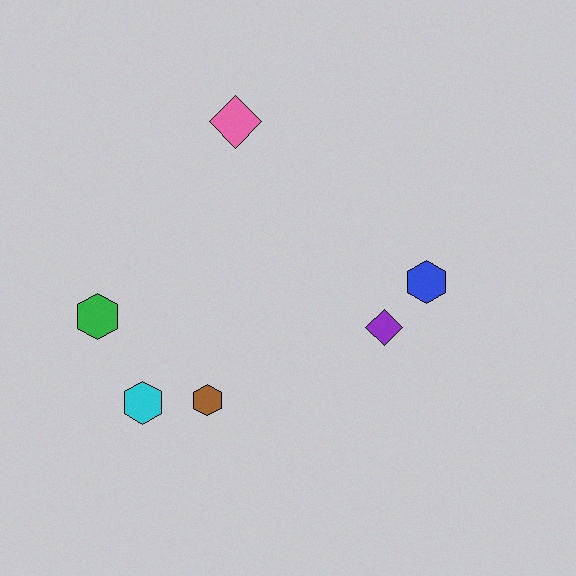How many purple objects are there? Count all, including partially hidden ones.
There is 1 purple object.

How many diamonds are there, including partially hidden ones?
There are 2 diamonds.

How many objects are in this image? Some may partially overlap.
There are 6 objects.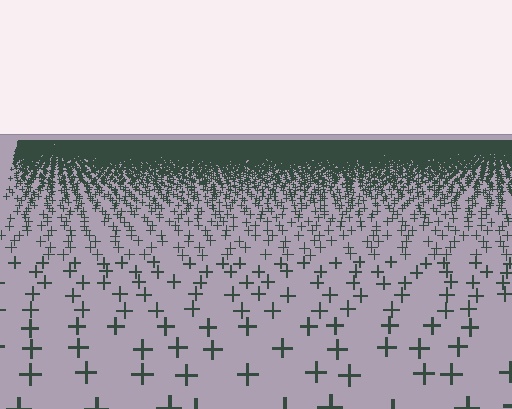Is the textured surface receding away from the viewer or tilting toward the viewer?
The surface is receding away from the viewer. Texture elements get smaller and denser toward the top.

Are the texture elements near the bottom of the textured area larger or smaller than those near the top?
Larger. Near the bottom, elements are closer to the viewer and appear at a bigger on-screen size.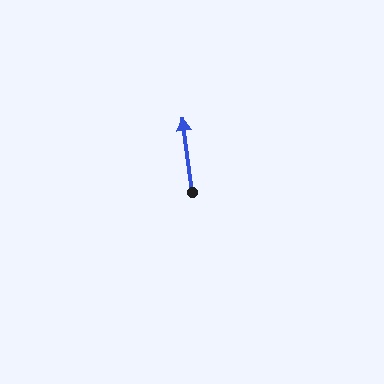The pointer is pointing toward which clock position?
Roughly 12 o'clock.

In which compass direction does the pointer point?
North.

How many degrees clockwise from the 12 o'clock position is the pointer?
Approximately 353 degrees.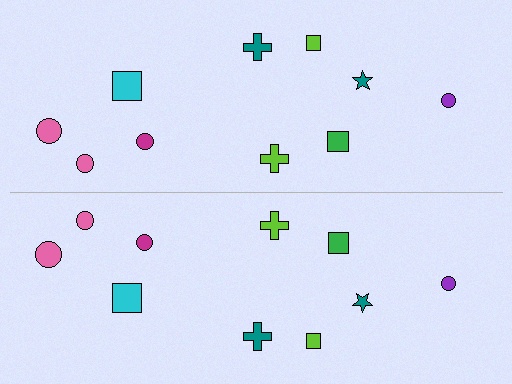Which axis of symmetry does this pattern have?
The pattern has a horizontal axis of symmetry running through the center of the image.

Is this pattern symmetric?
Yes, this pattern has bilateral (reflection) symmetry.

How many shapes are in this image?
There are 20 shapes in this image.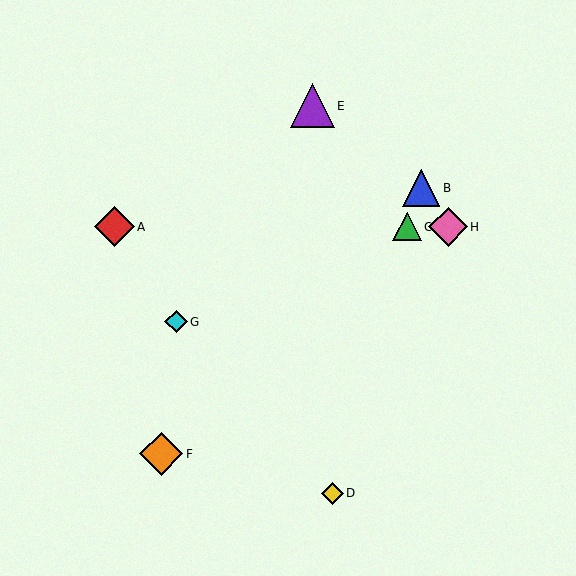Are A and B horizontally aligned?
No, A is at y≈227 and B is at y≈188.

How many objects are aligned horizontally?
3 objects (A, C, H) are aligned horizontally.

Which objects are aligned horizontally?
Objects A, C, H are aligned horizontally.